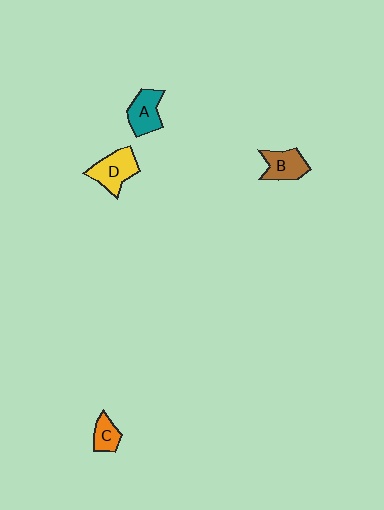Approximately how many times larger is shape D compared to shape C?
Approximately 1.8 times.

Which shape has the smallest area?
Shape C (orange).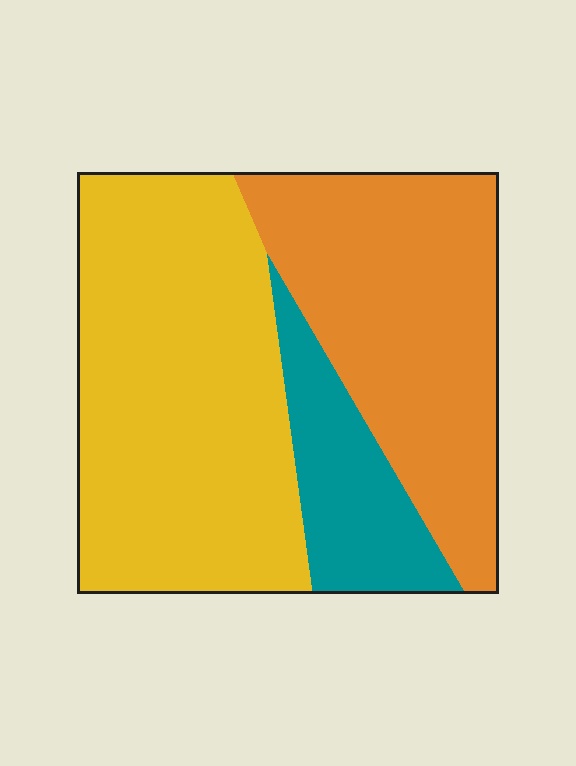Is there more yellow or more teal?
Yellow.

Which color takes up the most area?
Yellow, at roughly 50%.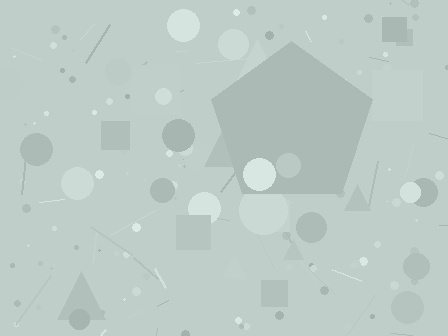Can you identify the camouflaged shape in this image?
The camouflaged shape is a pentagon.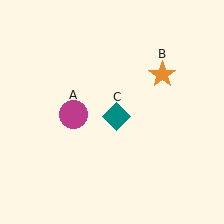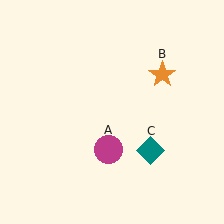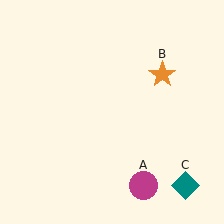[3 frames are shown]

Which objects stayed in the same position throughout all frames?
Orange star (object B) remained stationary.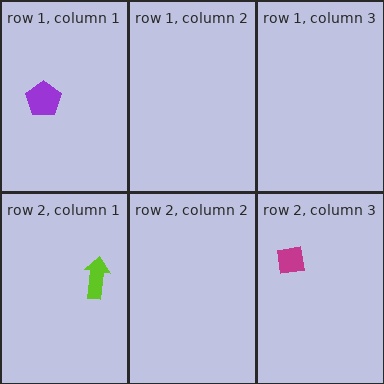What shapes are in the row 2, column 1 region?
The lime arrow.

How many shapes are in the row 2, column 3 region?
1.